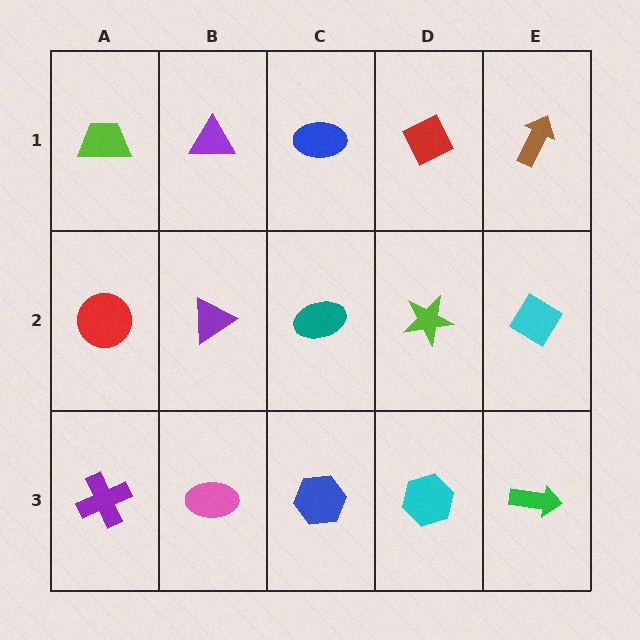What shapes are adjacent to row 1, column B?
A purple triangle (row 2, column B), a lime trapezoid (row 1, column A), a blue ellipse (row 1, column C).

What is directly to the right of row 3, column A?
A pink ellipse.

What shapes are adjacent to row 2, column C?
A blue ellipse (row 1, column C), a blue hexagon (row 3, column C), a purple triangle (row 2, column B), a lime star (row 2, column D).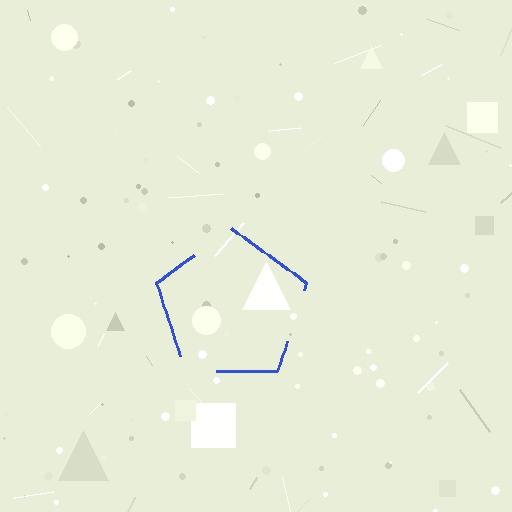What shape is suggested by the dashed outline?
The dashed outline suggests a pentagon.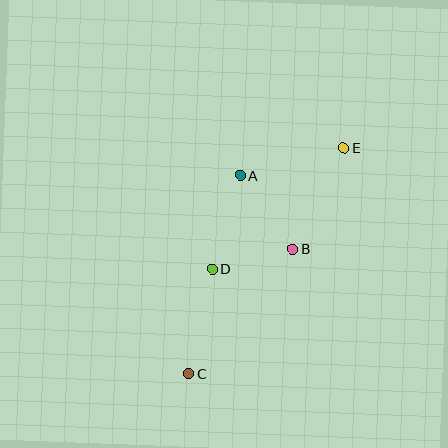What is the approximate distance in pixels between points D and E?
The distance between D and E is approximately 179 pixels.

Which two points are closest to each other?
Points B and D are closest to each other.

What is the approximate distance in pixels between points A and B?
The distance between A and B is approximately 91 pixels.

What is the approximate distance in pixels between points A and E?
The distance between A and E is approximately 107 pixels.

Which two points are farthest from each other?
Points C and E are farthest from each other.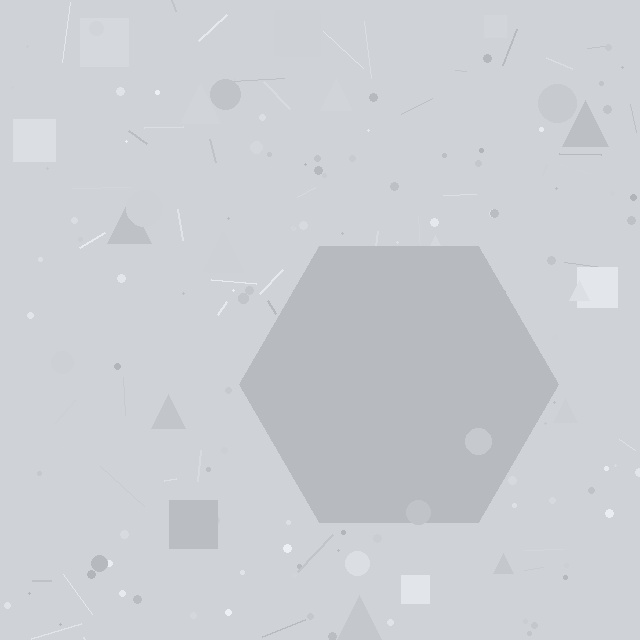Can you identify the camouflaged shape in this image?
The camouflaged shape is a hexagon.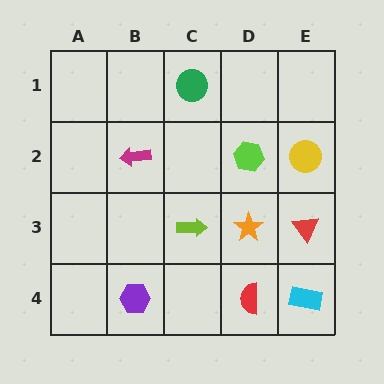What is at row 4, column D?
A red semicircle.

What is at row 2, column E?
A yellow circle.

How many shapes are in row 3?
3 shapes.